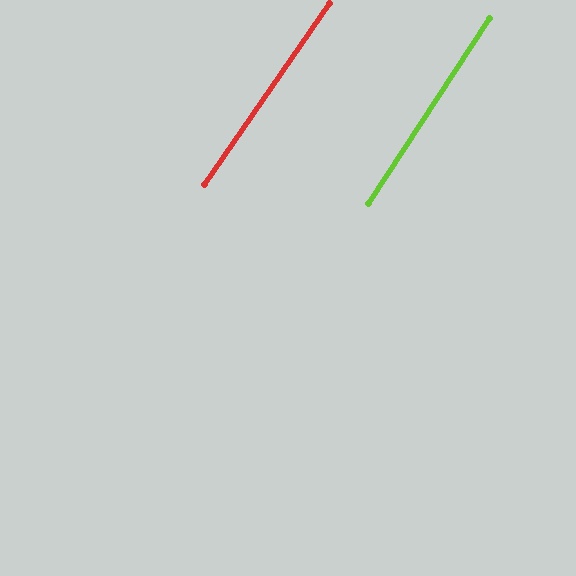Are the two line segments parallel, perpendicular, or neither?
Parallel — their directions differ by only 1.4°.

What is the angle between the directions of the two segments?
Approximately 1 degree.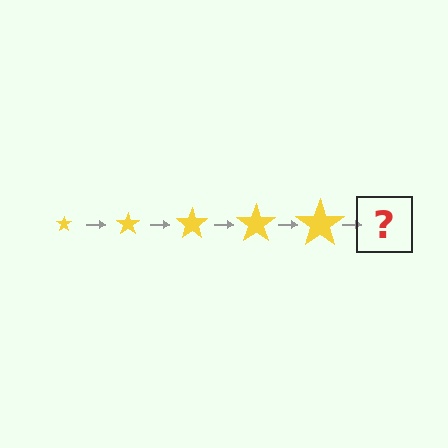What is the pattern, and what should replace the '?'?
The pattern is that the star gets progressively larger each step. The '?' should be a yellow star, larger than the previous one.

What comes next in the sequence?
The next element should be a yellow star, larger than the previous one.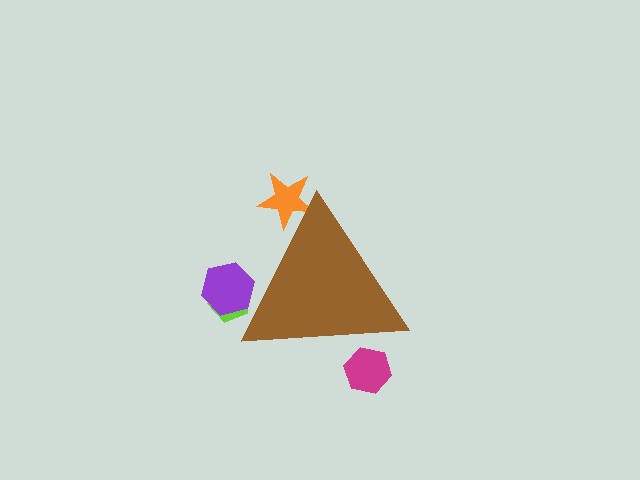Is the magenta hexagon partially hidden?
Yes, the magenta hexagon is partially hidden behind the brown triangle.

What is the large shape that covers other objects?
A brown triangle.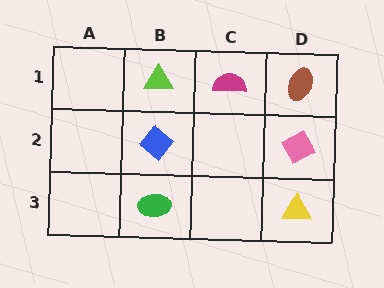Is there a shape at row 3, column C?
No, that cell is empty.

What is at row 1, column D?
A brown ellipse.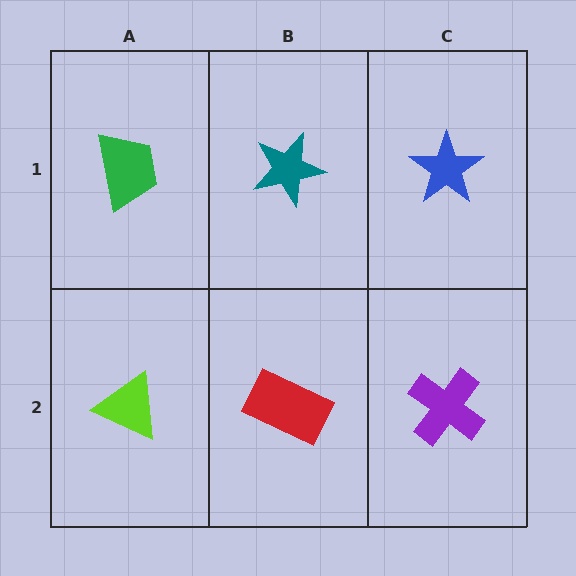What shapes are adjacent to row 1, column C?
A purple cross (row 2, column C), a teal star (row 1, column B).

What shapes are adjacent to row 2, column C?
A blue star (row 1, column C), a red rectangle (row 2, column B).